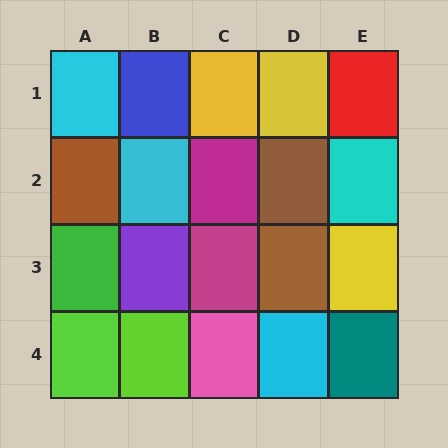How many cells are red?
1 cell is red.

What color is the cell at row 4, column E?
Teal.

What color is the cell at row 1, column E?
Red.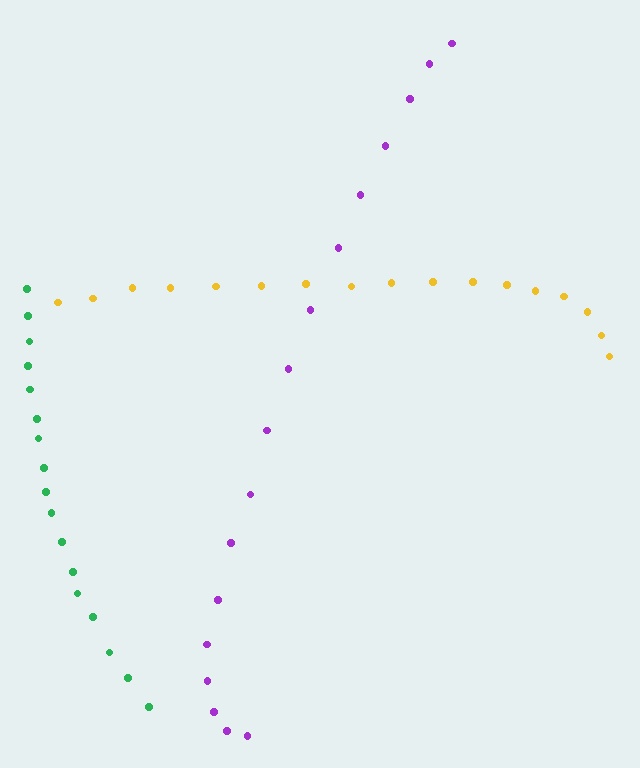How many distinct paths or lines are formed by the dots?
There are 3 distinct paths.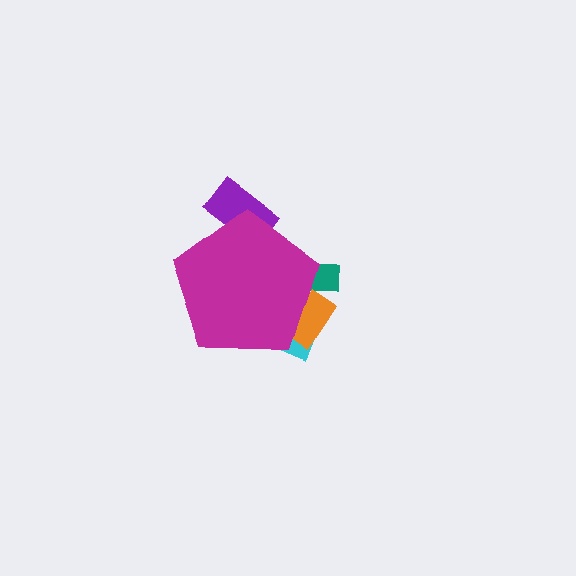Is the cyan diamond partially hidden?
Yes, the cyan diamond is partially hidden behind the magenta pentagon.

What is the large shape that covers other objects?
A magenta pentagon.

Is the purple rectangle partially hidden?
Yes, the purple rectangle is partially hidden behind the magenta pentagon.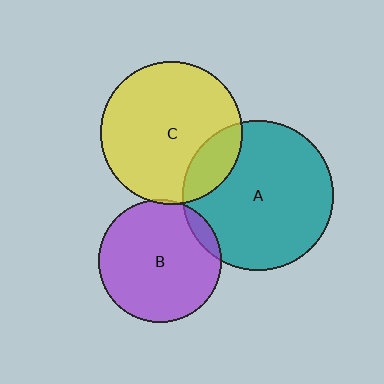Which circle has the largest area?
Circle A (teal).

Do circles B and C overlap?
Yes.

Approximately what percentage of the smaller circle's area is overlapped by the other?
Approximately 5%.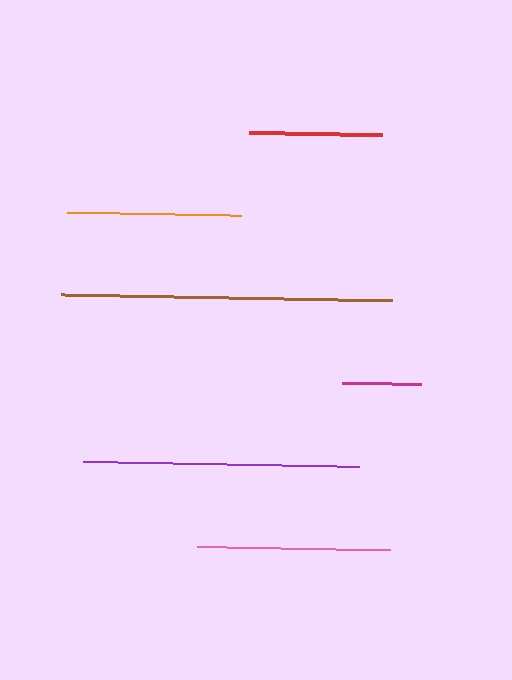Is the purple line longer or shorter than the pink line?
The purple line is longer than the pink line.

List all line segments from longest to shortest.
From longest to shortest: brown, purple, pink, orange, red, magenta.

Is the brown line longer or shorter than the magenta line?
The brown line is longer than the magenta line.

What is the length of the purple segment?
The purple segment is approximately 276 pixels long.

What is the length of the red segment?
The red segment is approximately 134 pixels long.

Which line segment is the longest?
The brown line is the longest at approximately 331 pixels.